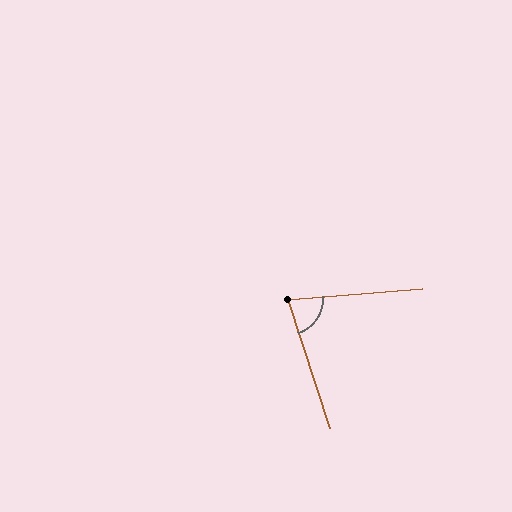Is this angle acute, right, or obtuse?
It is acute.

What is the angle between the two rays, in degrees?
Approximately 76 degrees.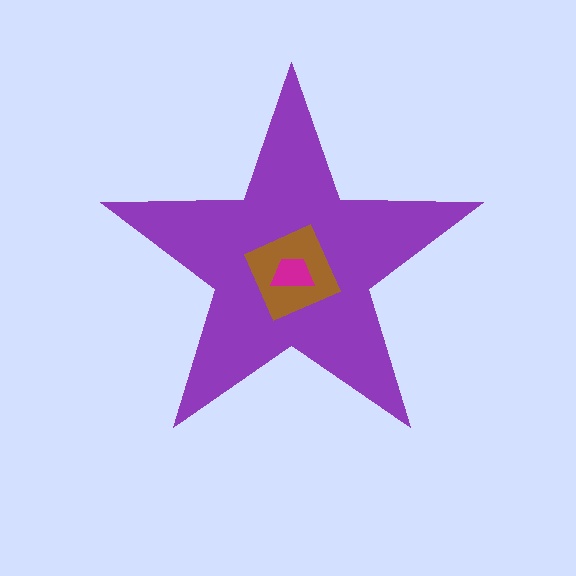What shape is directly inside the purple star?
The brown diamond.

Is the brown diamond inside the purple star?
Yes.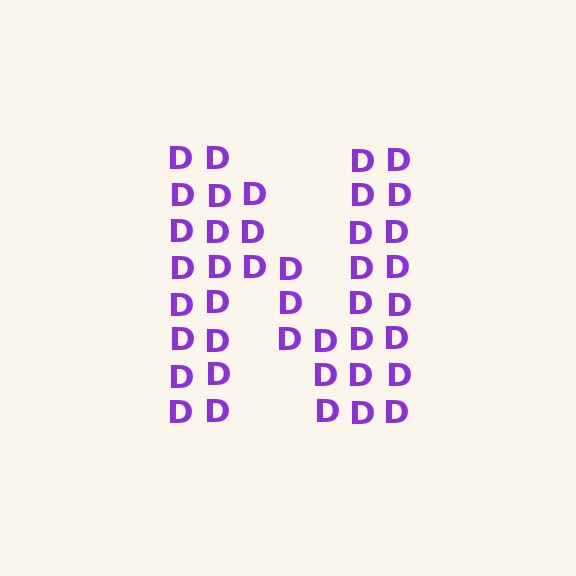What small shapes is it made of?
It is made of small letter D's.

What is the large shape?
The large shape is the letter N.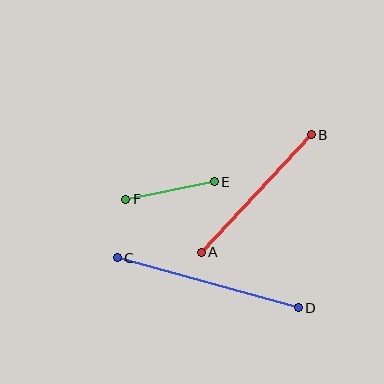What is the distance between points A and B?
The distance is approximately 161 pixels.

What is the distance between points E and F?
The distance is approximately 90 pixels.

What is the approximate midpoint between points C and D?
The midpoint is at approximately (208, 283) pixels.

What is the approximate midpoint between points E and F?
The midpoint is at approximately (170, 191) pixels.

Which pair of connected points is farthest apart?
Points C and D are farthest apart.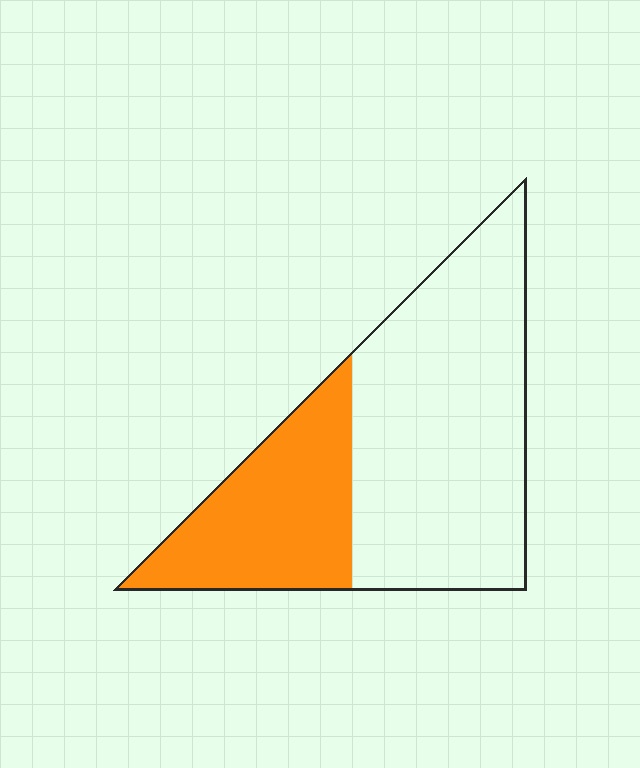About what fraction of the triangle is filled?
About one third (1/3).